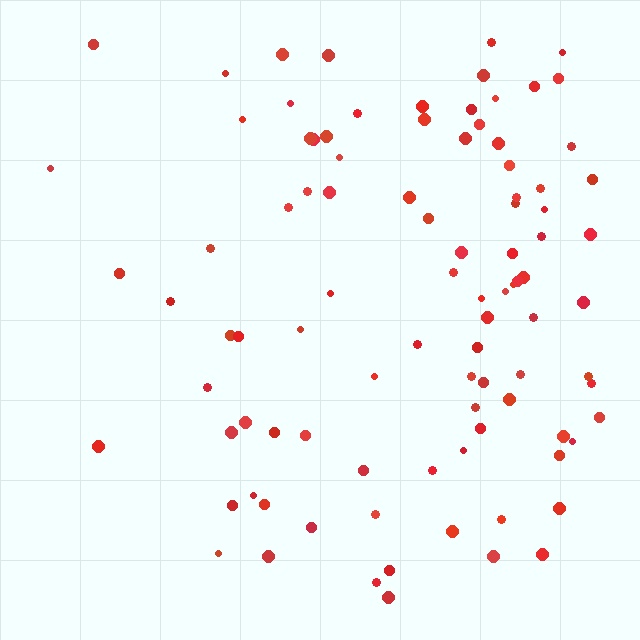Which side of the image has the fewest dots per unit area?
The left.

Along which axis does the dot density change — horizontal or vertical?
Horizontal.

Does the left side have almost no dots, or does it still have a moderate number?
Still a moderate number, just noticeably fewer than the right.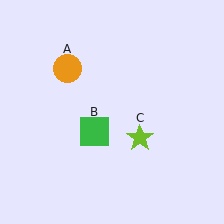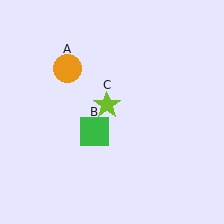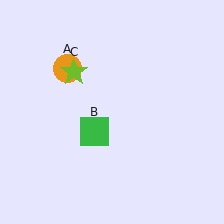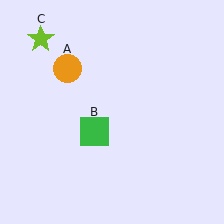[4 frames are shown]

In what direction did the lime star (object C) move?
The lime star (object C) moved up and to the left.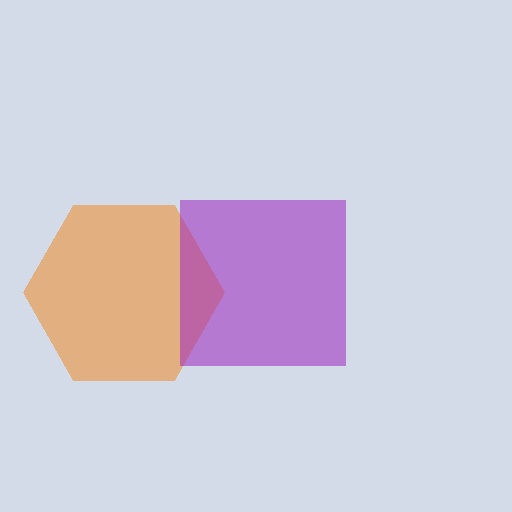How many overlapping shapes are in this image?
There are 2 overlapping shapes in the image.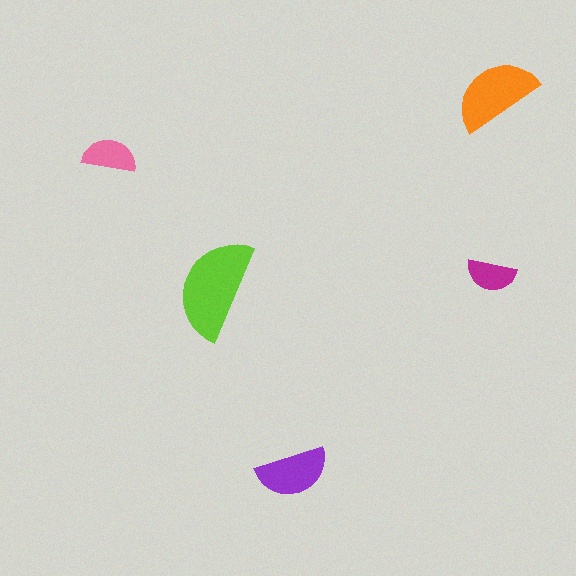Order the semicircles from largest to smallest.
the lime one, the orange one, the purple one, the pink one, the magenta one.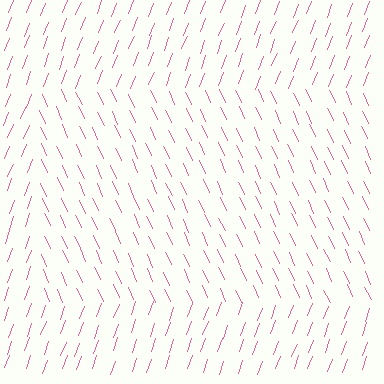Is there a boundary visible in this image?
Yes, there is a texture boundary formed by a change in line orientation.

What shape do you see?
I see a rectangle.